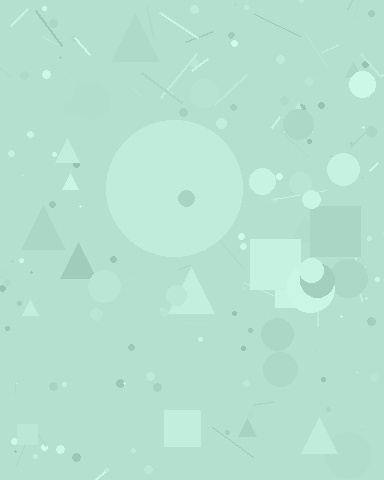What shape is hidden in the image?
A circle is hidden in the image.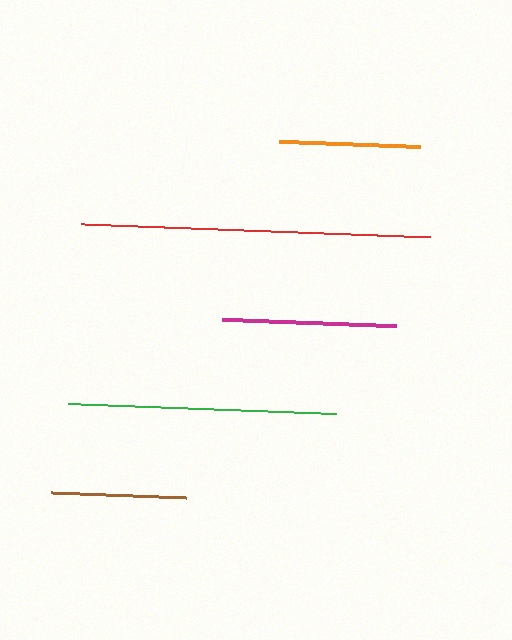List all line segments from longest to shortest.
From longest to shortest: red, green, magenta, orange, brown.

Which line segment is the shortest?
The brown line is the shortest at approximately 135 pixels.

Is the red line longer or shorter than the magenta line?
The red line is longer than the magenta line.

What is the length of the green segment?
The green segment is approximately 268 pixels long.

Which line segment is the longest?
The red line is the longest at approximately 349 pixels.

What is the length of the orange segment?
The orange segment is approximately 141 pixels long.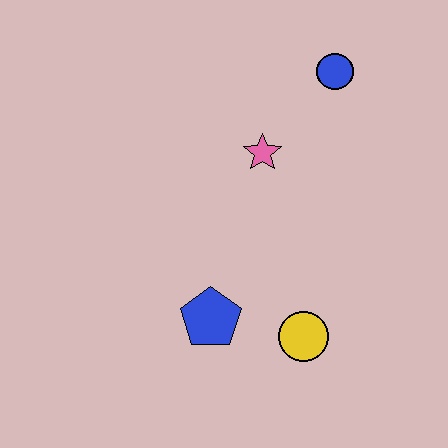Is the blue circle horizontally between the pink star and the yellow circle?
No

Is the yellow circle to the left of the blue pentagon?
No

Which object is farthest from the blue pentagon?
The blue circle is farthest from the blue pentagon.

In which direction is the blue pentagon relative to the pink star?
The blue pentagon is below the pink star.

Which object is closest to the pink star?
The blue circle is closest to the pink star.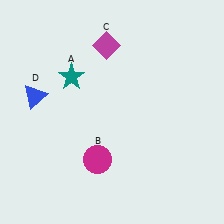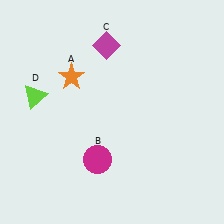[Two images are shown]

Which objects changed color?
A changed from teal to orange. D changed from blue to lime.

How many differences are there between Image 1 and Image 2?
There are 2 differences between the two images.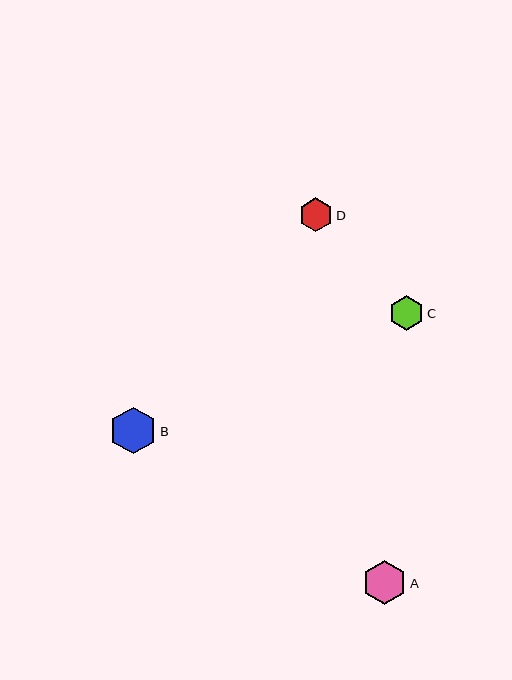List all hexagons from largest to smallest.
From largest to smallest: B, A, C, D.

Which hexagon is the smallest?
Hexagon D is the smallest with a size of approximately 34 pixels.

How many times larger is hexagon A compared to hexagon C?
Hexagon A is approximately 1.3 times the size of hexagon C.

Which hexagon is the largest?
Hexagon B is the largest with a size of approximately 47 pixels.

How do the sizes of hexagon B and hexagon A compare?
Hexagon B and hexagon A are approximately the same size.